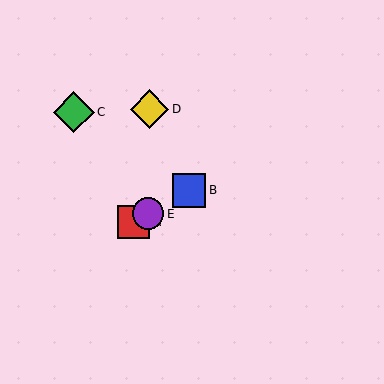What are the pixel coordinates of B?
Object B is at (189, 190).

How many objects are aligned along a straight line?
3 objects (A, B, E) are aligned along a straight line.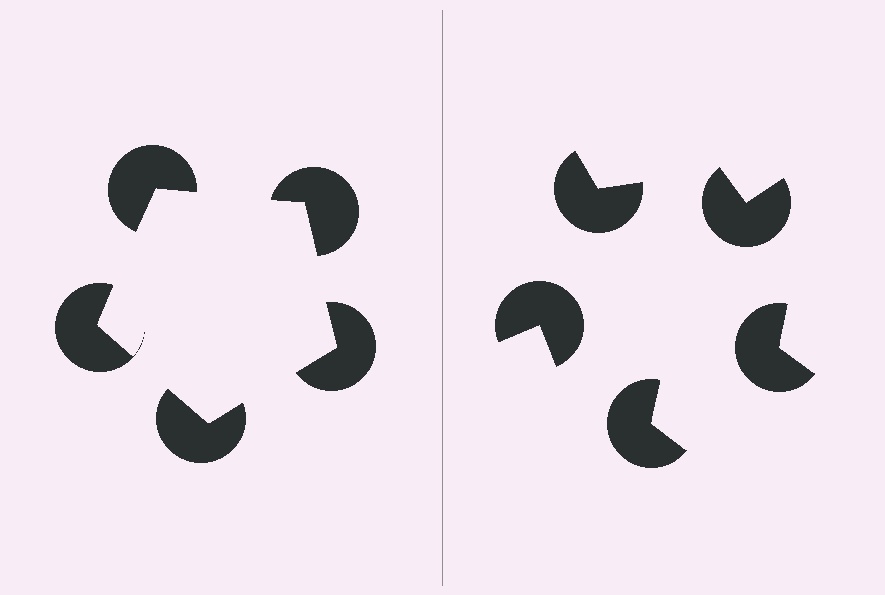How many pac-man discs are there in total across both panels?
10 — 5 on each side.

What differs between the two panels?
The pac-man discs are positioned identically on both sides; only the wedge orientations differ. On the left they align to a pentagon; on the right they are misaligned.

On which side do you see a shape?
An illusory pentagon appears on the left side. On the right side the wedge cuts are rotated, so no coherent shape forms.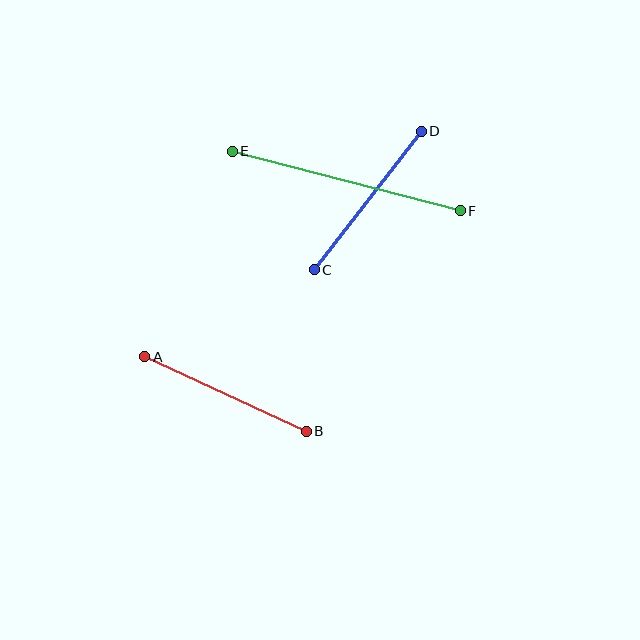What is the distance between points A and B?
The distance is approximately 178 pixels.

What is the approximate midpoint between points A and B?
The midpoint is at approximately (226, 394) pixels.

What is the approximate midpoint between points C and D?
The midpoint is at approximately (368, 200) pixels.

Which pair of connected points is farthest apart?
Points E and F are farthest apart.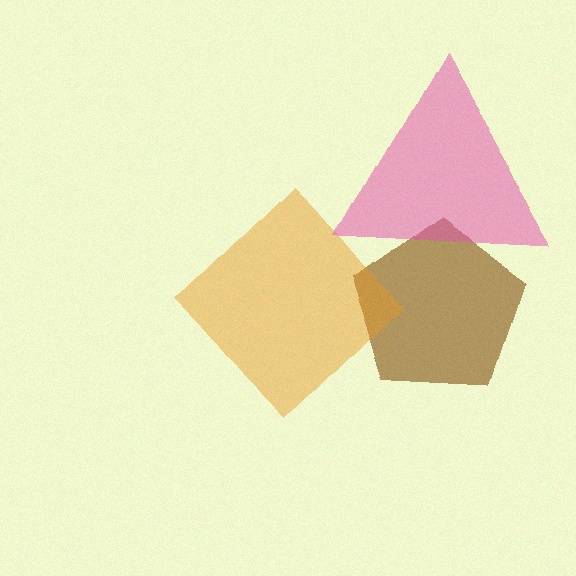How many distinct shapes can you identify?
There are 3 distinct shapes: a brown pentagon, an orange diamond, a pink triangle.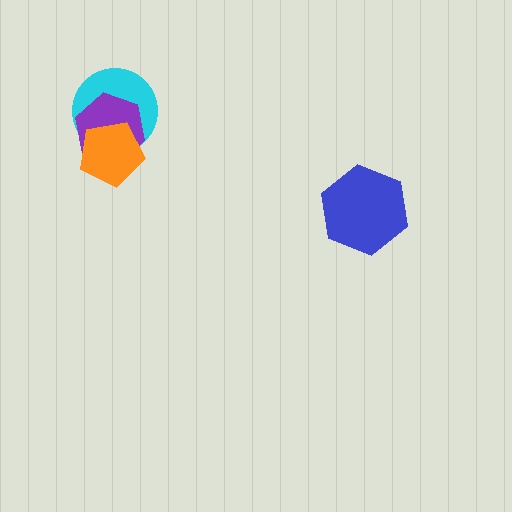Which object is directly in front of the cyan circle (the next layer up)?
The purple hexagon is directly in front of the cyan circle.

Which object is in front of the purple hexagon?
The orange pentagon is in front of the purple hexagon.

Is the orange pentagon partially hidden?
No, no other shape covers it.